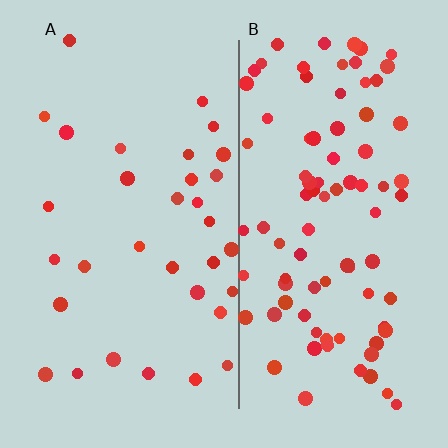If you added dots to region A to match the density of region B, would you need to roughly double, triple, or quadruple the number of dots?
Approximately triple.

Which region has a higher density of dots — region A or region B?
B (the right).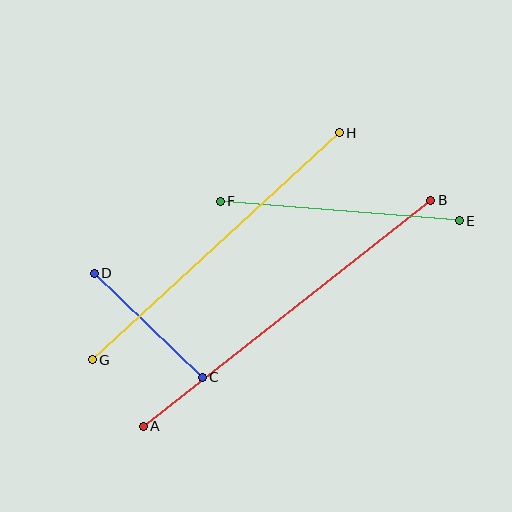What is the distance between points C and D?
The distance is approximately 150 pixels.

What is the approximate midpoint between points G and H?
The midpoint is at approximately (216, 246) pixels.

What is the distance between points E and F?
The distance is approximately 240 pixels.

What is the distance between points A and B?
The distance is approximately 366 pixels.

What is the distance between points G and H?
The distance is approximately 335 pixels.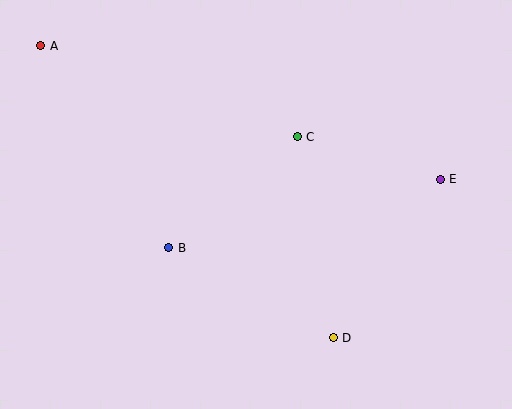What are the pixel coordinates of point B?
Point B is at (169, 248).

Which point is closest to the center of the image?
Point C at (297, 137) is closest to the center.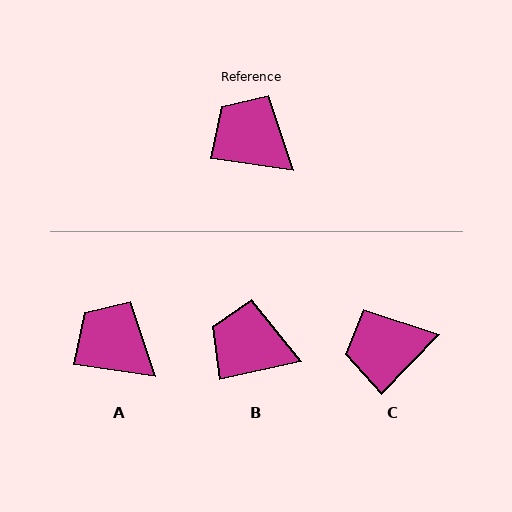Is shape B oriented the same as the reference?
No, it is off by about 20 degrees.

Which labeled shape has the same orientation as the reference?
A.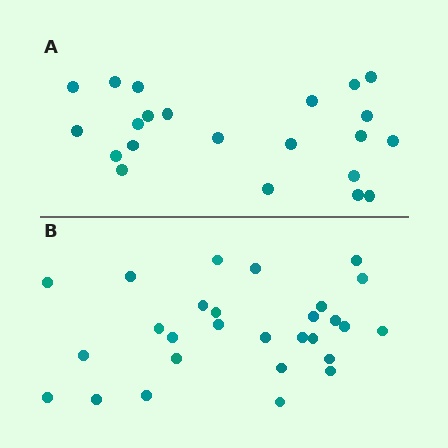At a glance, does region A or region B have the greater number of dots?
Region B (the bottom region) has more dots.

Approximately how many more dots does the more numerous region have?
Region B has about 6 more dots than region A.